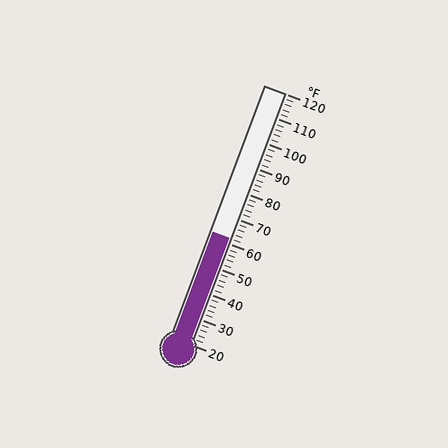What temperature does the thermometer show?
The thermometer shows approximately 62°F.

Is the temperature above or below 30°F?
The temperature is above 30°F.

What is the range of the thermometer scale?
The thermometer scale ranges from 20°F to 120°F.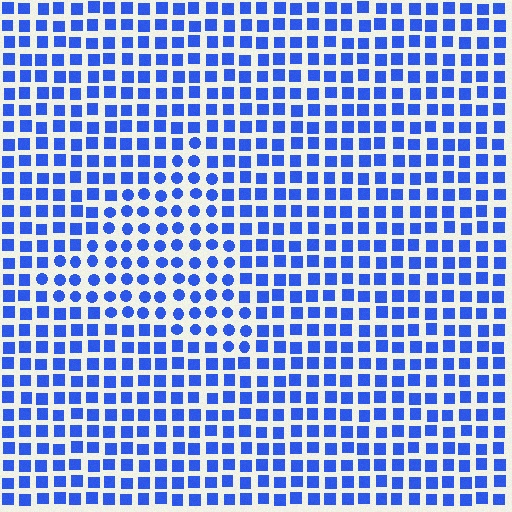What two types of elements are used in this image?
The image uses circles inside the triangle region and squares outside it.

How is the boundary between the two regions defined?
The boundary is defined by a change in element shape: circles inside vs. squares outside. All elements share the same color and spacing.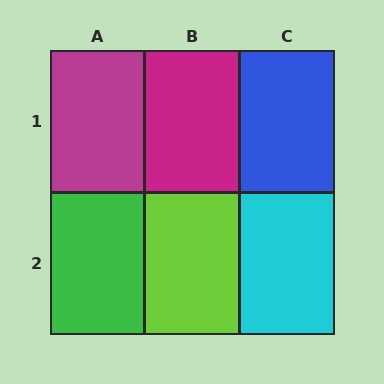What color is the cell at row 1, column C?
Blue.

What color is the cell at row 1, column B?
Magenta.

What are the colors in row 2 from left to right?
Green, lime, cyan.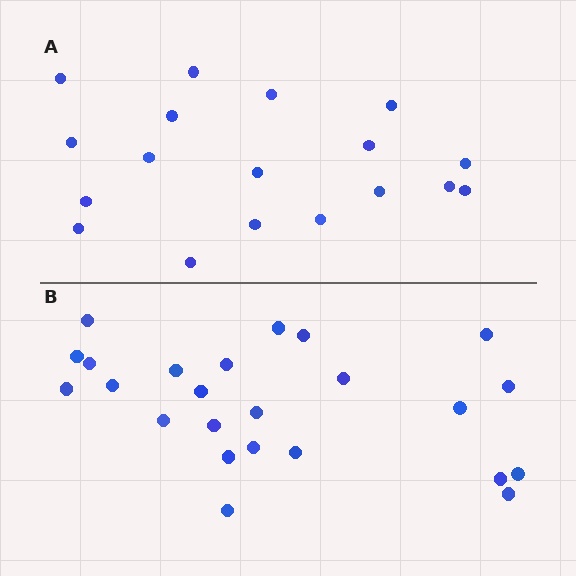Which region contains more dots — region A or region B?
Region B (the bottom region) has more dots.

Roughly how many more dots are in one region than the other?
Region B has about 6 more dots than region A.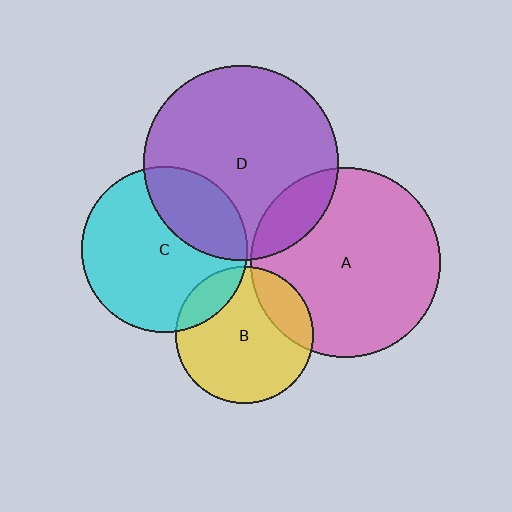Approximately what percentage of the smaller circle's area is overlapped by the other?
Approximately 30%.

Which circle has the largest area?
Circle D (purple).